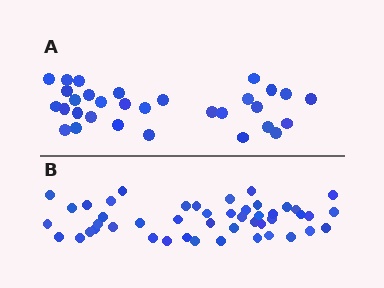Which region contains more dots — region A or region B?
Region B (the bottom region) has more dots.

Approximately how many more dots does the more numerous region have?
Region B has approximately 15 more dots than region A.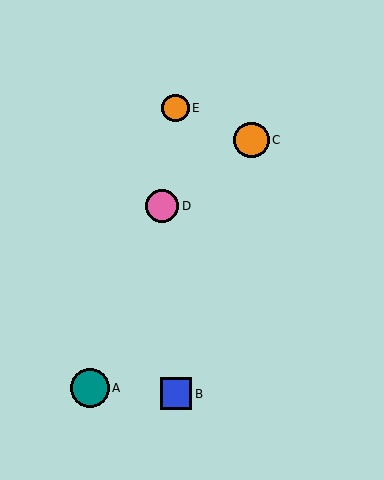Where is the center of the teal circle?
The center of the teal circle is at (90, 388).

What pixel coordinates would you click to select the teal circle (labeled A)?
Click at (90, 388) to select the teal circle A.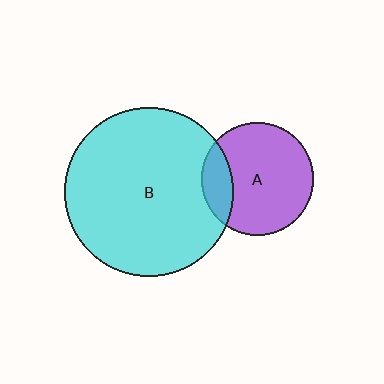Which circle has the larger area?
Circle B (cyan).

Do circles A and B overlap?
Yes.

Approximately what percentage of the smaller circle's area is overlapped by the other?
Approximately 20%.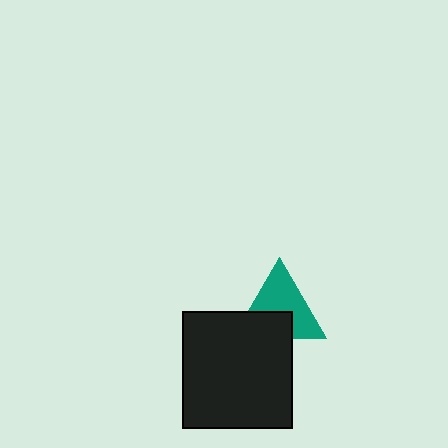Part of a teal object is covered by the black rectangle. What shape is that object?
It is a triangle.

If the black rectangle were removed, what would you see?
You would see the complete teal triangle.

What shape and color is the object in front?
The object in front is a black rectangle.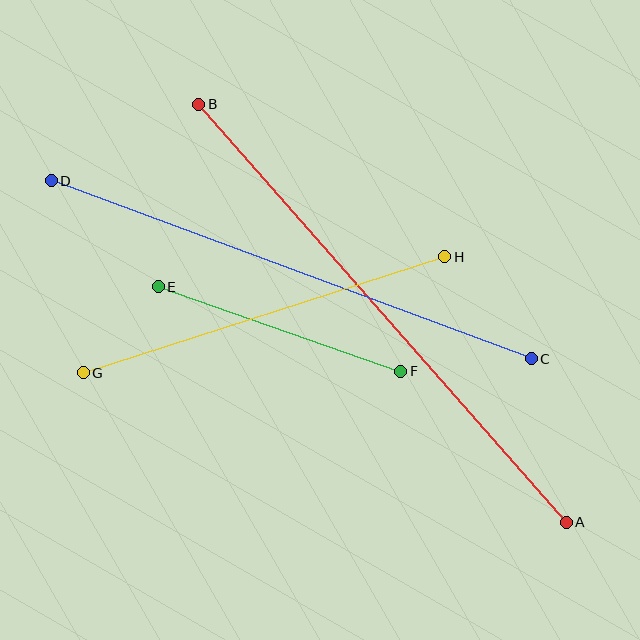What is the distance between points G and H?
The distance is approximately 380 pixels.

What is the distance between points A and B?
The distance is approximately 557 pixels.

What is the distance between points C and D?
The distance is approximately 512 pixels.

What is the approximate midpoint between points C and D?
The midpoint is at approximately (291, 270) pixels.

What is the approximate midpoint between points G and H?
The midpoint is at approximately (264, 315) pixels.